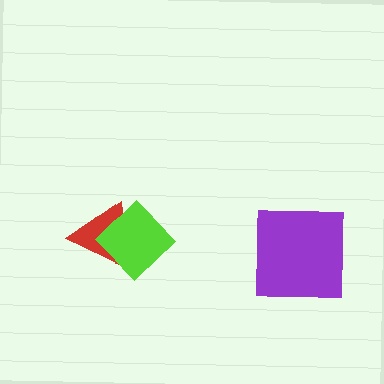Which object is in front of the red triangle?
The lime diamond is in front of the red triangle.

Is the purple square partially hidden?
No, no other shape covers it.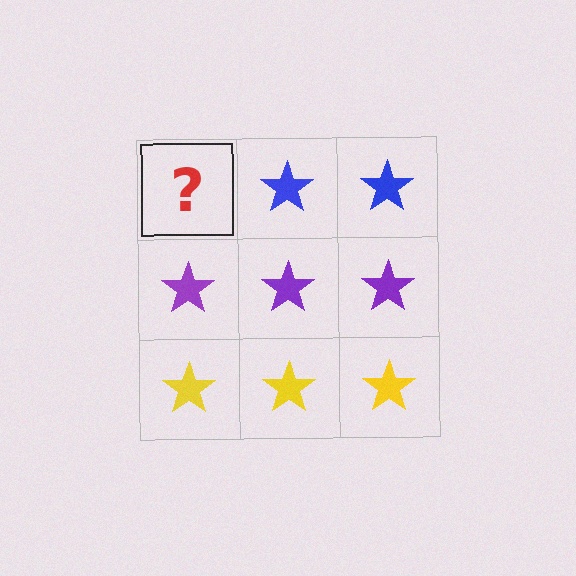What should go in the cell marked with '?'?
The missing cell should contain a blue star.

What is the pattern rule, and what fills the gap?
The rule is that each row has a consistent color. The gap should be filled with a blue star.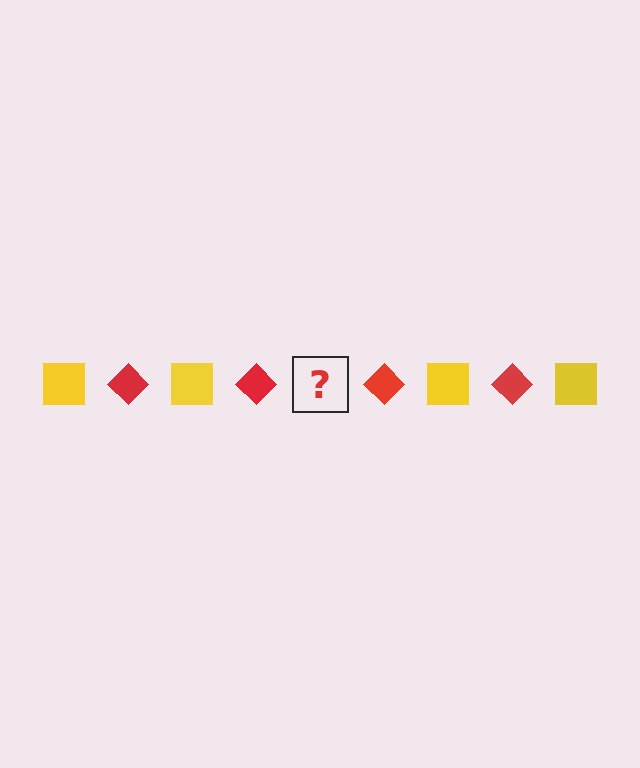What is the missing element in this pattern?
The missing element is a yellow square.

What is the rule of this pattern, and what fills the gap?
The rule is that the pattern alternates between yellow square and red diamond. The gap should be filled with a yellow square.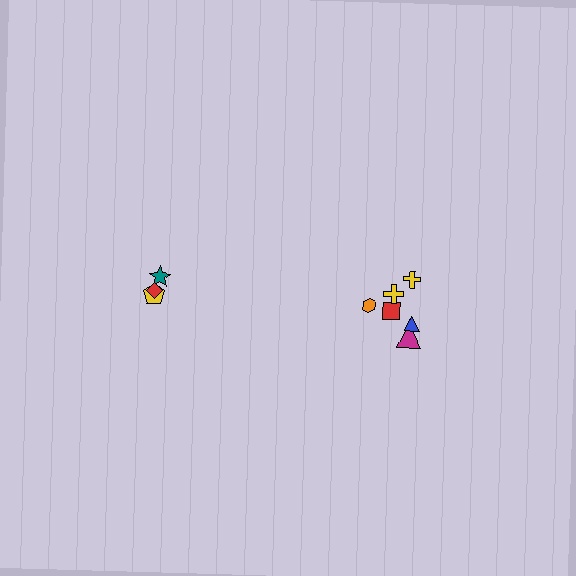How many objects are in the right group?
There are 6 objects.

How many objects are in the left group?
There are 3 objects.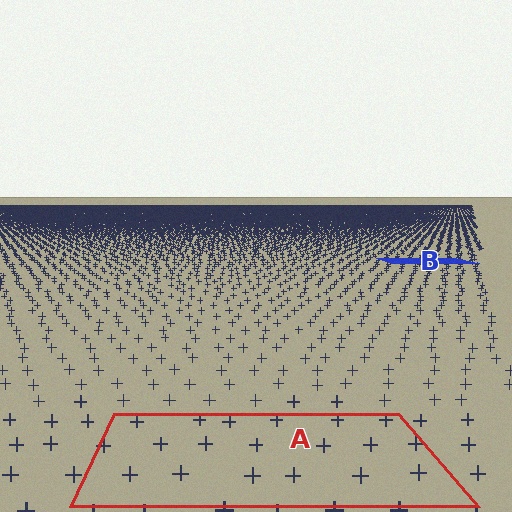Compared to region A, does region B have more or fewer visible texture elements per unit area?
Region B has more texture elements per unit area — they are packed more densely because it is farther away.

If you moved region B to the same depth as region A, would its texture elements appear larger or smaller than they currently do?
They would appear larger. At a closer depth, the same texture elements are projected at a bigger on-screen size.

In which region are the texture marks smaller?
The texture marks are smaller in region B, because it is farther away.